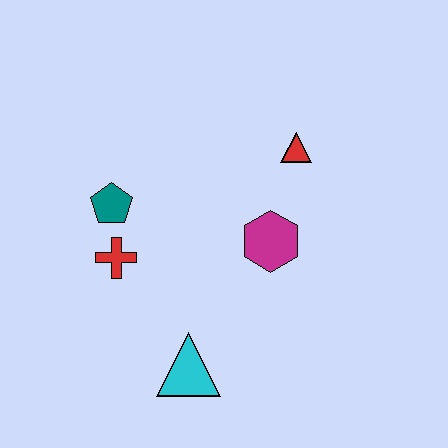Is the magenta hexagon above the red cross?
Yes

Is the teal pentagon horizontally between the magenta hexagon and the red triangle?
No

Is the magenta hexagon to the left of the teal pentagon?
No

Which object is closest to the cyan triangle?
The red cross is closest to the cyan triangle.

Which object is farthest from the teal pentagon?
The red triangle is farthest from the teal pentagon.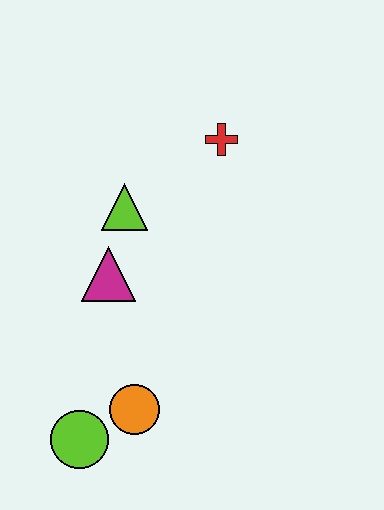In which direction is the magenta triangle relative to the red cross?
The magenta triangle is below the red cross.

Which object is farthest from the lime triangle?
The lime circle is farthest from the lime triangle.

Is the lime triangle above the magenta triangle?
Yes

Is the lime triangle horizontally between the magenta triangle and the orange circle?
Yes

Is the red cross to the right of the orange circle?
Yes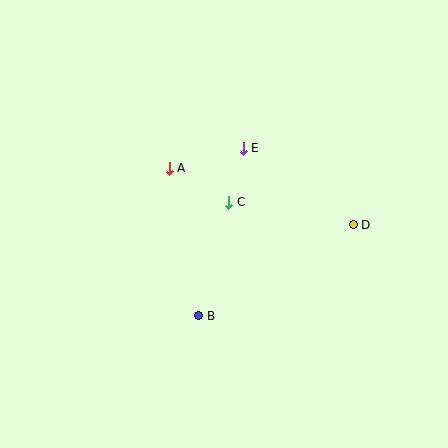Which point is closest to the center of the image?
Point C at (228, 202) is closest to the center.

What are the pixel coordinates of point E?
Point E is at (243, 148).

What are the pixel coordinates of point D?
Point D is at (353, 225).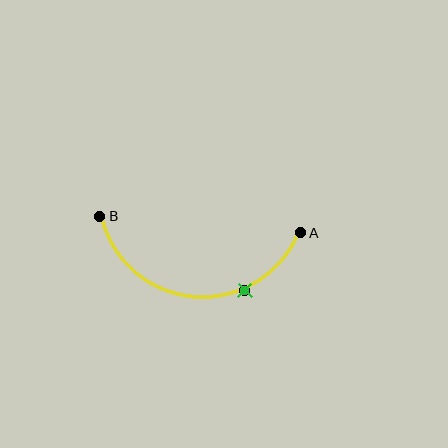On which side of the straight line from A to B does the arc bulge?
The arc bulges below the straight line connecting A and B.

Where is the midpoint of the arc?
The arc midpoint is the point on the curve farthest from the straight line joining A and B. It sits below that line.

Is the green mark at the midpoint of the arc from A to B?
No. The green mark lies on the arc but is closer to endpoint A. The arc midpoint would be at the point on the curve equidistant along the arc from both A and B.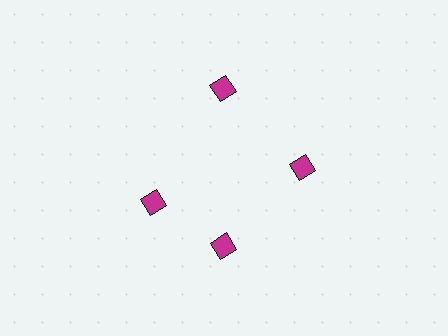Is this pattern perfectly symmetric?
No. The 4 magenta diamonds are arranged in a ring, but one element near the 9 o'clock position is rotated out of alignment along the ring, breaking the 4-fold rotational symmetry.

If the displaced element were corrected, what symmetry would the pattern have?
It would have 4-fold rotational symmetry — the pattern would map onto itself every 90 degrees.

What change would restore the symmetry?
The symmetry would be restored by rotating it back into even spacing with its neighbors so that all 4 diamonds sit at equal angles and equal distance from the center.